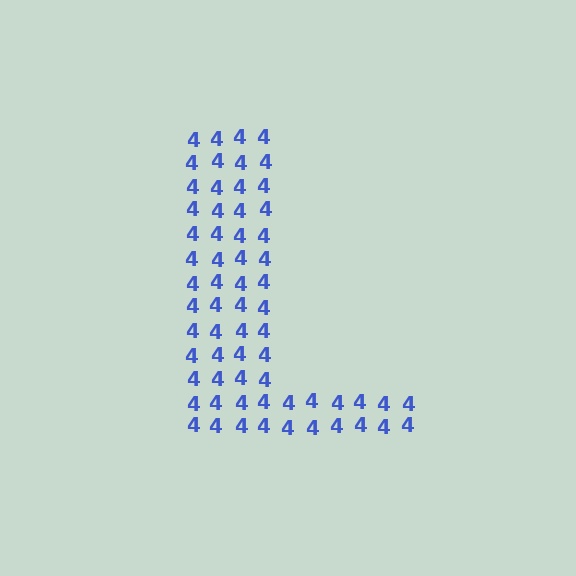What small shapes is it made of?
It is made of small digit 4's.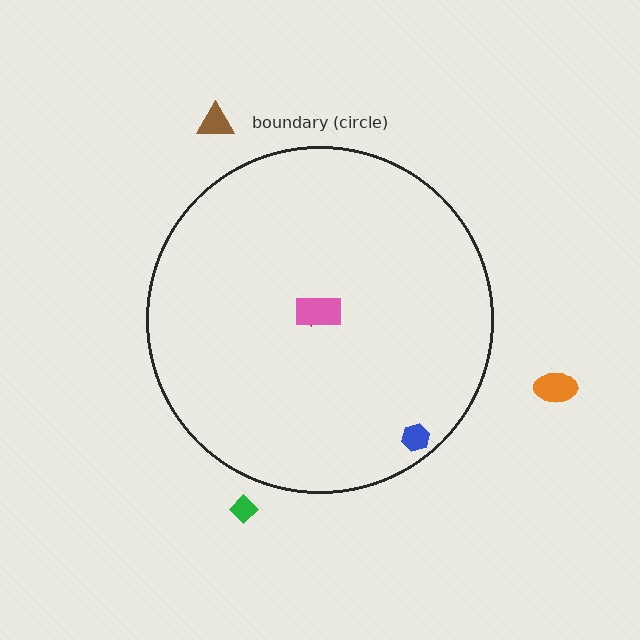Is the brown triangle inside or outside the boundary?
Outside.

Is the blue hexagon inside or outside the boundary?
Inside.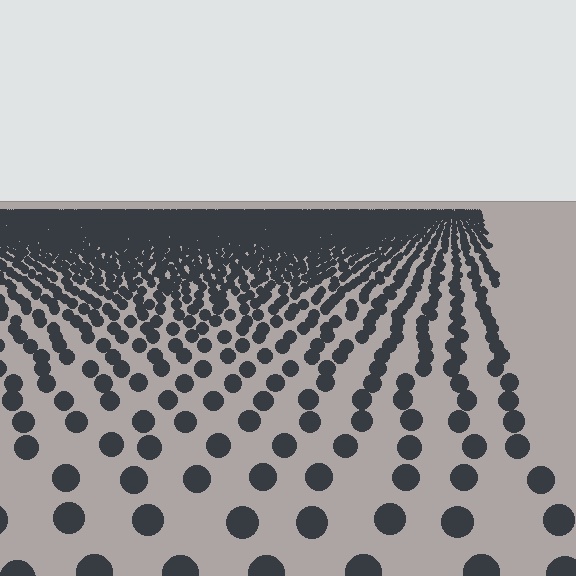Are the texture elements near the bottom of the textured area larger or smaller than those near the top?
Larger. Near the bottom, elements are closer to the viewer and appear at a bigger on-screen size.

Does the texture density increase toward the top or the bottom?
Density increases toward the top.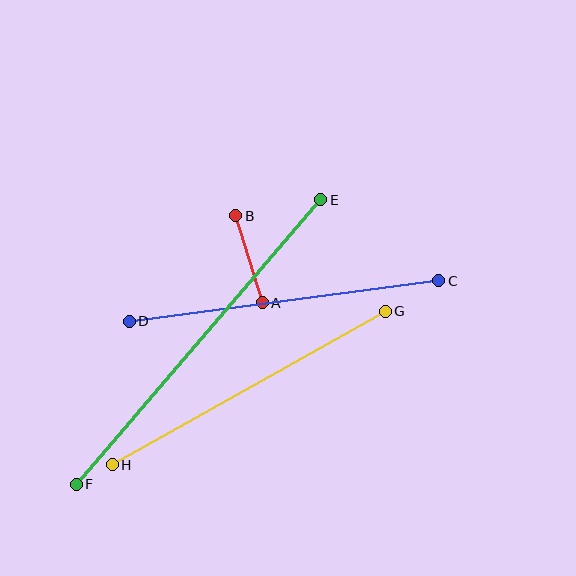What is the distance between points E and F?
The distance is approximately 375 pixels.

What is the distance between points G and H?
The distance is approximately 313 pixels.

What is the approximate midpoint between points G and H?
The midpoint is at approximately (249, 388) pixels.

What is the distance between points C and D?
The distance is approximately 312 pixels.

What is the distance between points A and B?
The distance is approximately 91 pixels.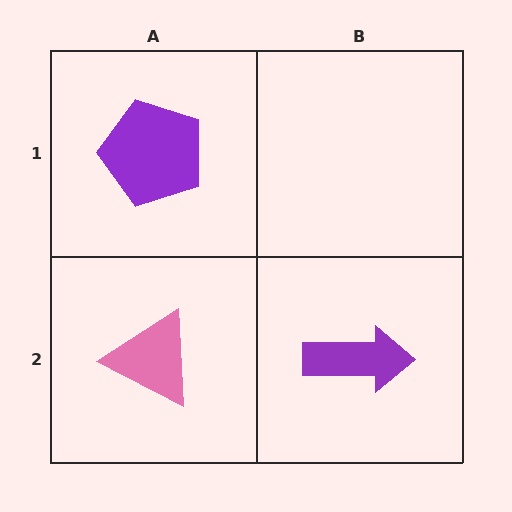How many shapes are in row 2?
2 shapes.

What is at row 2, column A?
A pink triangle.